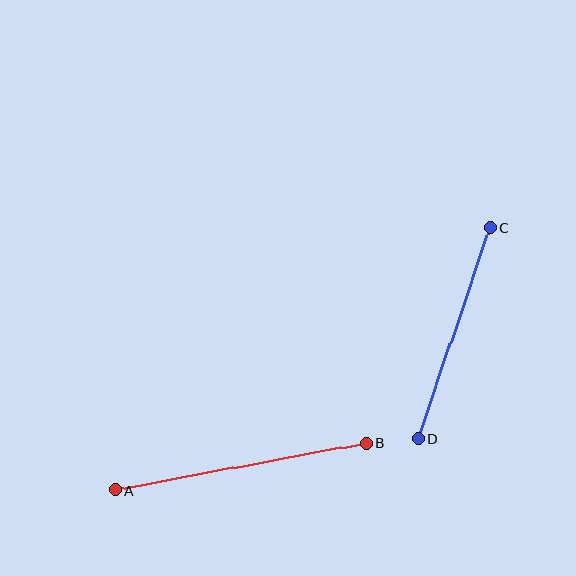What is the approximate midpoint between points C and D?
The midpoint is at approximately (454, 333) pixels.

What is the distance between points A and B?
The distance is approximately 255 pixels.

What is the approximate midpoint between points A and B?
The midpoint is at approximately (241, 467) pixels.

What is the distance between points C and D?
The distance is approximately 223 pixels.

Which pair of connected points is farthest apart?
Points A and B are farthest apart.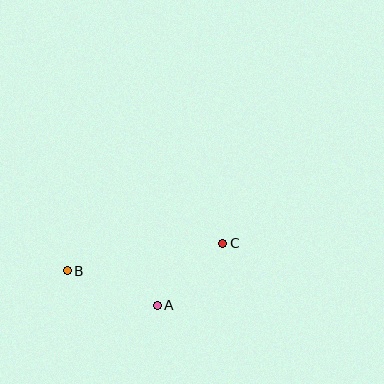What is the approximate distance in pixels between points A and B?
The distance between A and B is approximately 96 pixels.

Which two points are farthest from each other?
Points B and C are farthest from each other.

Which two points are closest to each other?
Points A and C are closest to each other.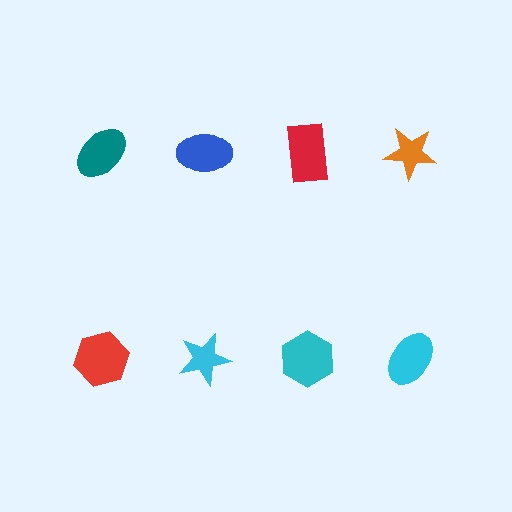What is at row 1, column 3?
A red rectangle.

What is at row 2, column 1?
A red hexagon.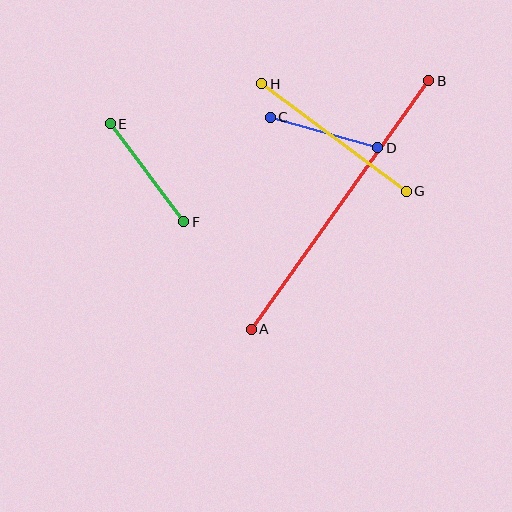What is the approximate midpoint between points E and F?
The midpoint is at approximately (147, 173) pixels.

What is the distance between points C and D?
The distance is approximately 112 pixels.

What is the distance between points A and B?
The distance is approximately 306 pixels.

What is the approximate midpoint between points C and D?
The midpoint is at approximately (324, 132) pixels.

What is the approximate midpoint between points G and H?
The midpoint is at approximately (334, 138) pixels.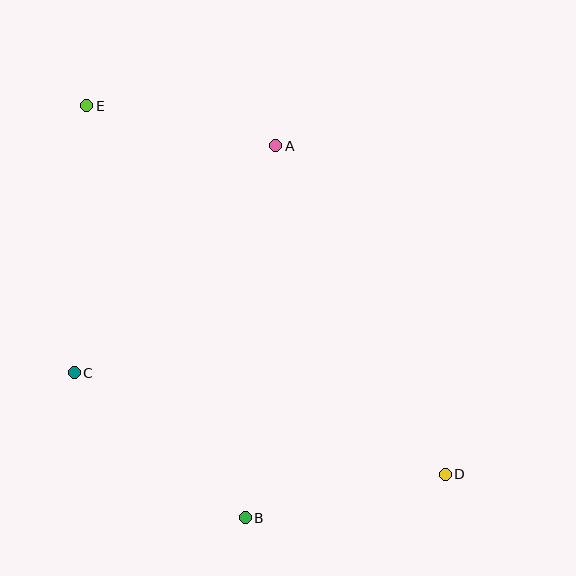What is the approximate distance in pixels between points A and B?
The distance between A and B is approximately 374 pixels.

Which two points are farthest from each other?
Points D and E are farthest from each other.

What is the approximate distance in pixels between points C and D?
The distance between C and D is approximately 385 pixels.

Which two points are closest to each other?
Points A and E are closest to each other.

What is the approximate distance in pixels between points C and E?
The distance between C and E is approximately 267 pixels.